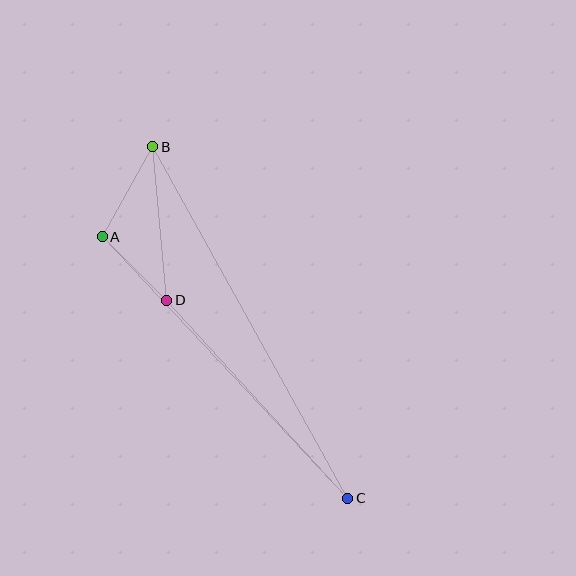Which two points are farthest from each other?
Points B and C are farthest from each other.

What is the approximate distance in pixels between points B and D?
The distance between B and D is approximately 154 pixels.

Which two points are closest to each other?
Points A and D are closest to each other.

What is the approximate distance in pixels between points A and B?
The distance between A and B is approximately 103 pixels.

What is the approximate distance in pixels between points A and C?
The distance between A and C is approximately 359 pixels.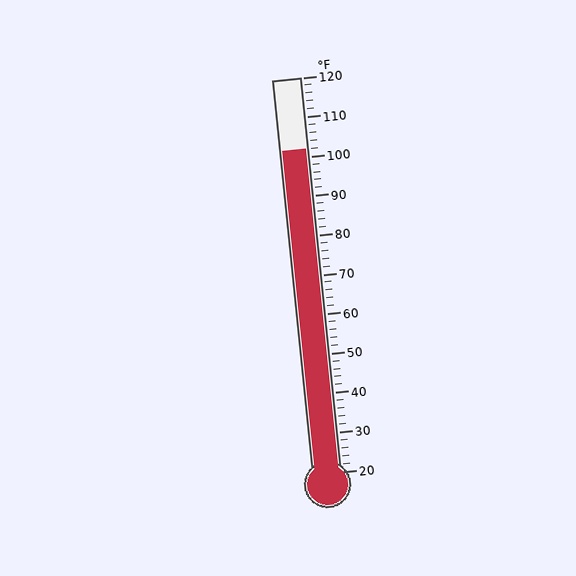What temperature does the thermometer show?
The thermometer shows approximately 102°F.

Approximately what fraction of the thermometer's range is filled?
The thermometer is filled to approximately 80% of its range.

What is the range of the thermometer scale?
The thermometer scale ranges from 20°F to 120°F.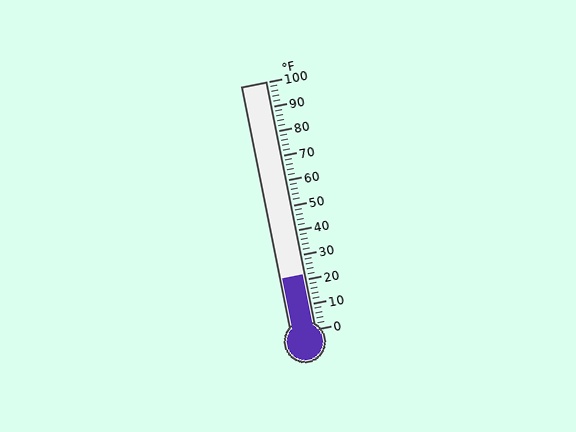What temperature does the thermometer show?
The thermometer shows approximately 22°F.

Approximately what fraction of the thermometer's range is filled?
The thermometer is filled to approximately 20% of its range.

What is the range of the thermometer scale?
The thermometer scale ranges from 0°F to 100°F.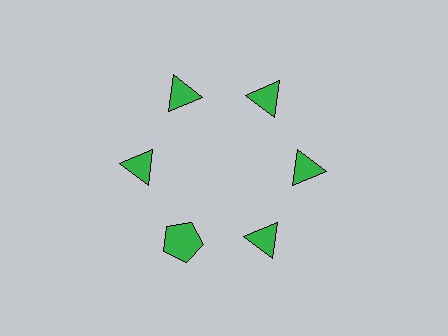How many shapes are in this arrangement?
There are 6 shapes arranged in a ring pattern.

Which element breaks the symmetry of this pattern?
The green pentagon at roughly the 7 o'clock position breaks the symmetry. All other shapes are green triangles.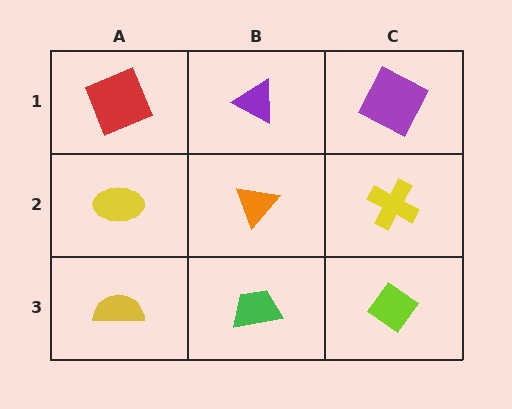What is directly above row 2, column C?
A purple square.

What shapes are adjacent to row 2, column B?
A purple triangle (row 1, column B), a green trapezoid (row 3, column B), a yellow ellipse (row 2, column A), a yellow cross (row 2, column C).